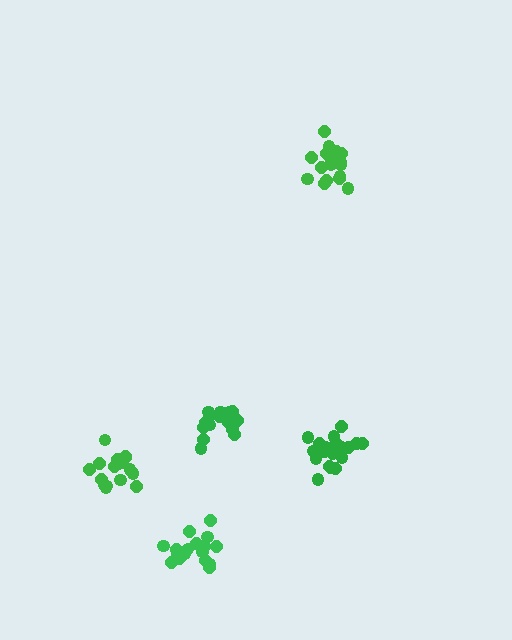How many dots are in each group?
Group 1: 19 dots, Group 2: 20 dots, Group 3: 19 dots, Group 4: 17 dots, Group 5: 19 dots (94 total).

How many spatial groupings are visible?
There are 5 spatial groupings.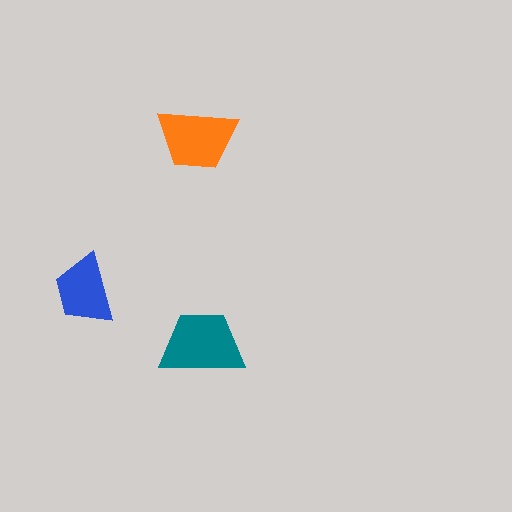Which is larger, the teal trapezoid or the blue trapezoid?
The teal one.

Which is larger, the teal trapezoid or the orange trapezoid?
The teal one.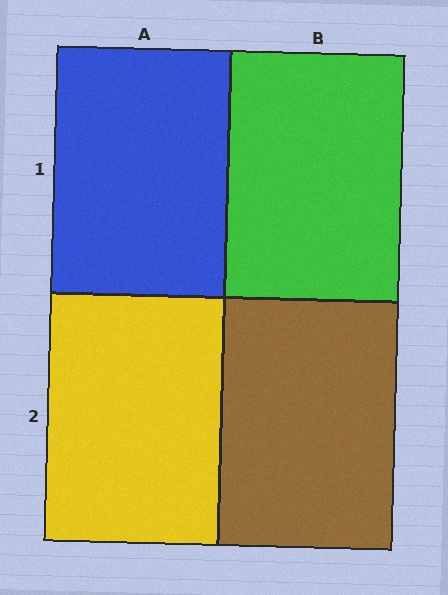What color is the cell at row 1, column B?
Green.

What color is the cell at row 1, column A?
Blue.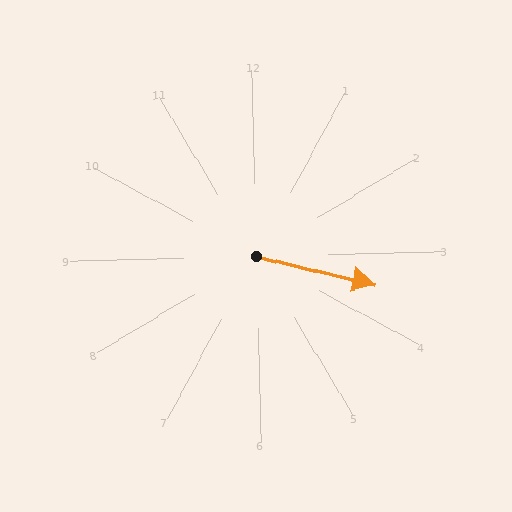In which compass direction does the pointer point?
East.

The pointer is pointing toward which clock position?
Roughly 3 o'clock.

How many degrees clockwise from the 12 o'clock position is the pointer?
Approximately 105 degrees.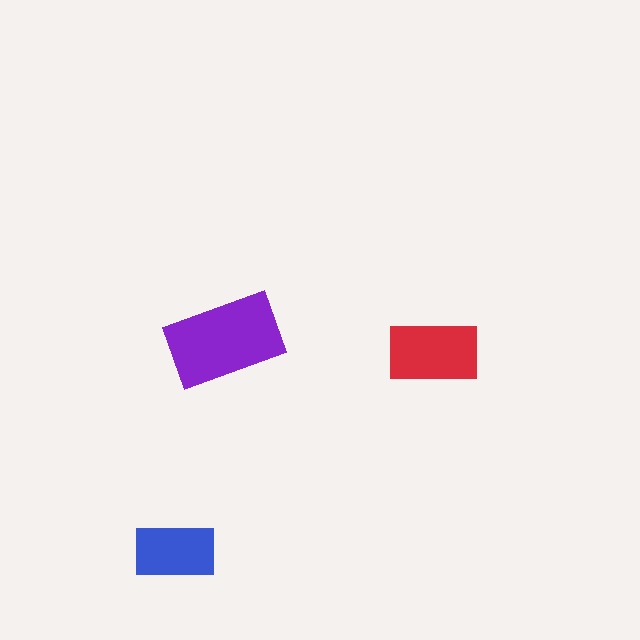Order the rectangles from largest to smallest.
the purple one, the red one, the blue one.